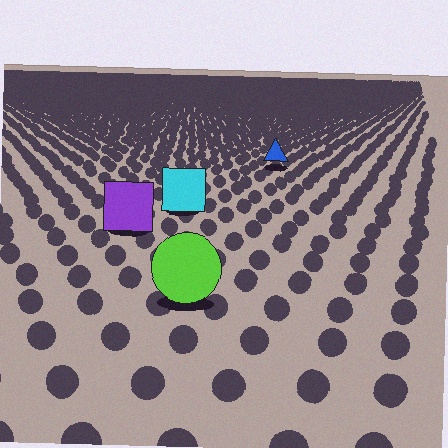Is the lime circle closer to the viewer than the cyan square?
Yes. The lime circle is closer — you can tell from the texture gradient: the ground texture is coarser near it.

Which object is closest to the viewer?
The lime circle is closest. The texture marks near it are larger and more spread out.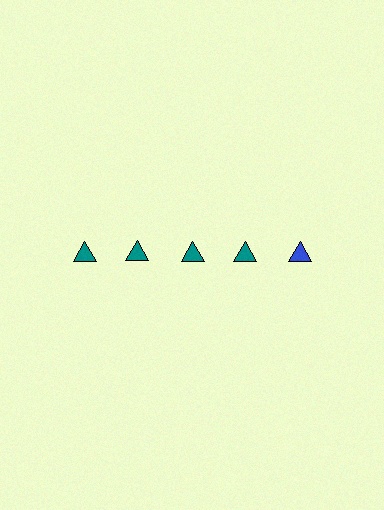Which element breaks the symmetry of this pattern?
The blue triangle in the top row, rightmost column breaks the symmetry. All other shapes are teal triangles.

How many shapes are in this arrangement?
There are 5 shapes arranged in a grid pattern.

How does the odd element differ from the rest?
It has a different color: blue instead of teal.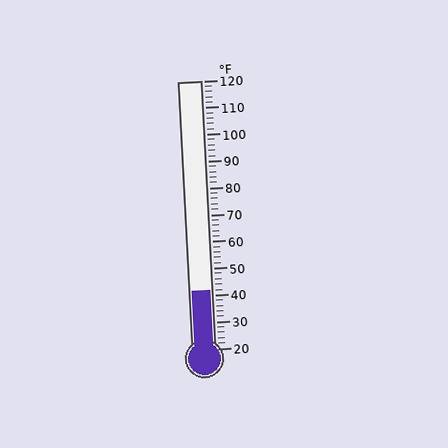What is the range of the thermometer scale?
The thermometer scale ranges from 20°F to 120°F.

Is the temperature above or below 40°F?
The temperature is above 40°F.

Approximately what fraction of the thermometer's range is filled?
The thermometer is filled to approximately 20% of its range.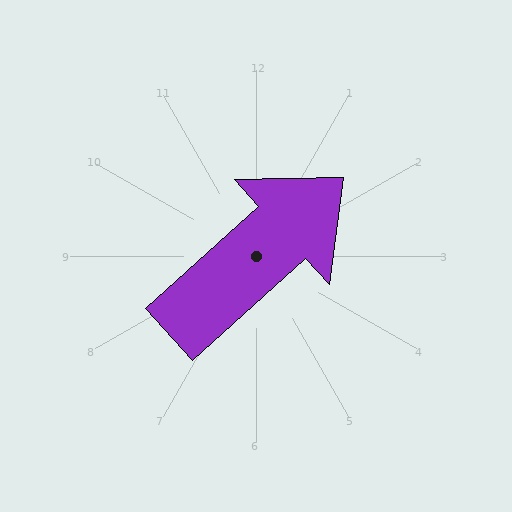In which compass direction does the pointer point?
Northeast.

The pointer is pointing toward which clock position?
Roughly 2 o'clock.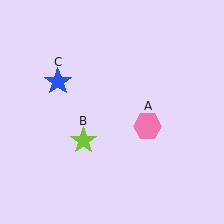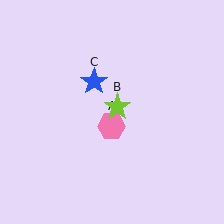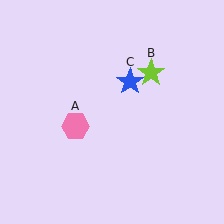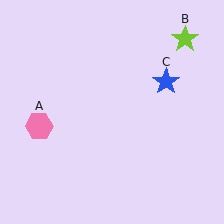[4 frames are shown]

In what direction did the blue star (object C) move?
The blue star (object C) moved right.